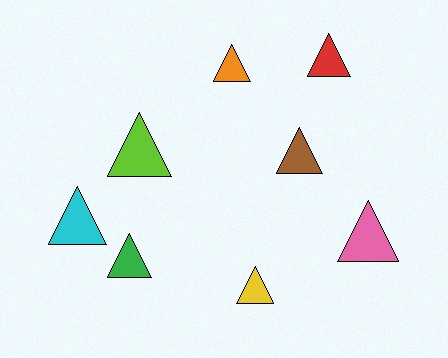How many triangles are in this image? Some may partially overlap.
There are 8 triangles.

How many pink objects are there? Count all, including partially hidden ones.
There is 1 pink object.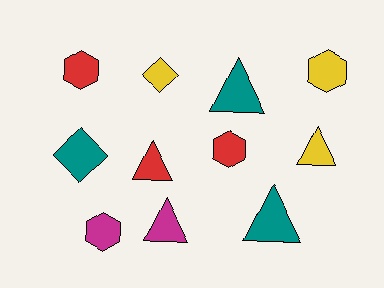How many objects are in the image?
There are 11 objects.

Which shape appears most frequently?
Triangle, with 5 objects.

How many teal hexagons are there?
There are no teal hexagons.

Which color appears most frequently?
Teal, with 3 objects.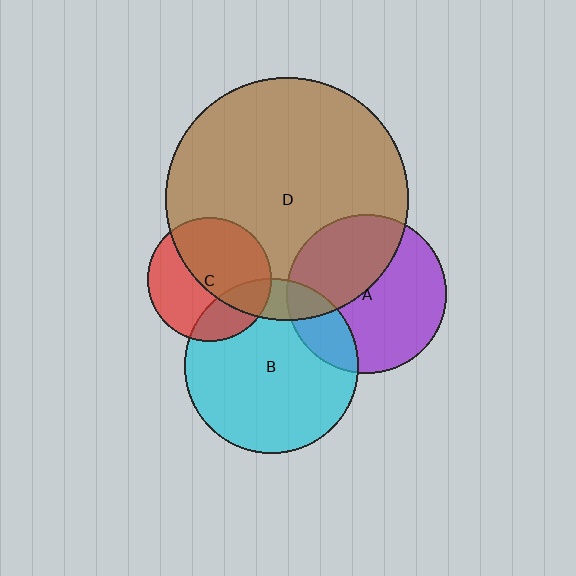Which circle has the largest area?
Circle D (brown).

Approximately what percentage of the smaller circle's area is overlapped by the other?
Approximately 20%.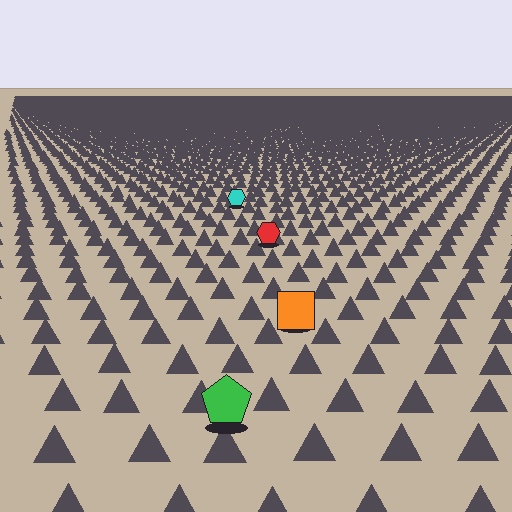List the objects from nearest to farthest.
From nearest to farthest: the green pentagon, the orange square, the red hexagon, the cyan hexagon.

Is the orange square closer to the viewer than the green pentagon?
No. The green pentagon is closer — you can tell from the texture gradient: the ground texture is coarser near it.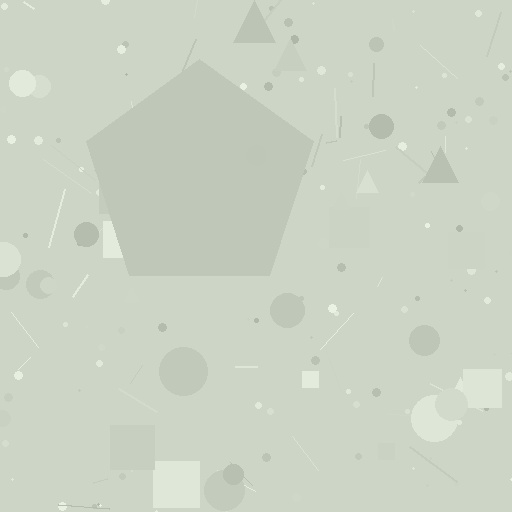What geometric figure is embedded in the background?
A pentagon is embedded in the background.